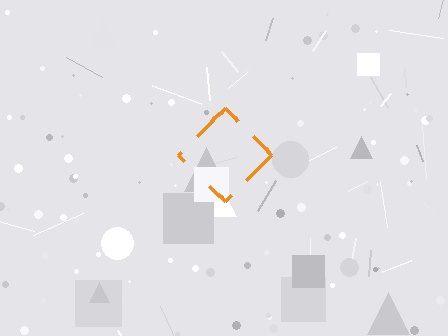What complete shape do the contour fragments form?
The contour fragments form a diamond.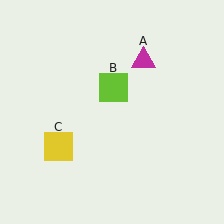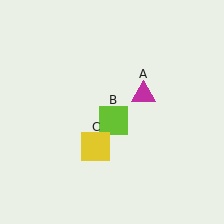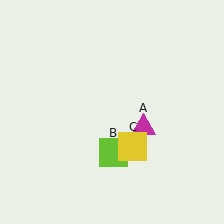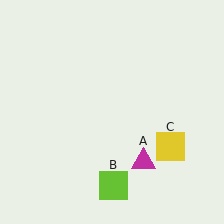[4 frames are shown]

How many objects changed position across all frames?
3 objects changed position: magenta triangle (object A), lime square (object B), yellow square (object C).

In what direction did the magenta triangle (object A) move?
The magenta triangle (object A) moved down.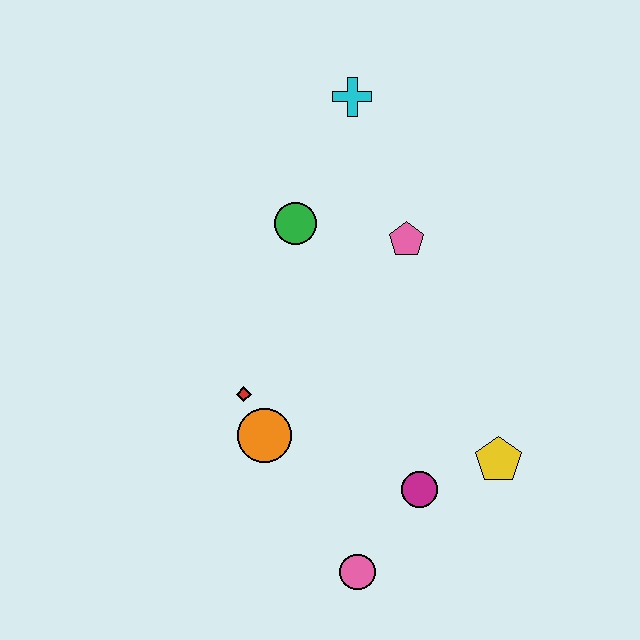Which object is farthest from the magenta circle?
The cyan cross is farthest from the magenta circle.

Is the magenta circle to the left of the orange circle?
No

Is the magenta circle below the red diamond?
Yes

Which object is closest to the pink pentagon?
The green circle is closest to the pink pentagon.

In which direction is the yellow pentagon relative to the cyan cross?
The yellow pentagon is below the cyan cross.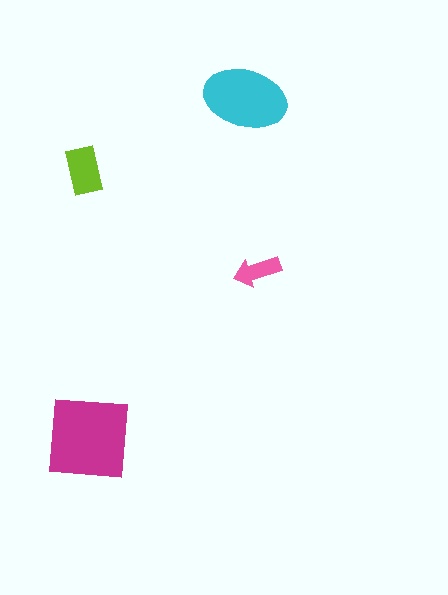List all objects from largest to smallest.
The magenta square, the cyan ellipse, the lime rectangle, the pink arrow.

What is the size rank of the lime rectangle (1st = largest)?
3rd.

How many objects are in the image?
There are 4 objects in the image.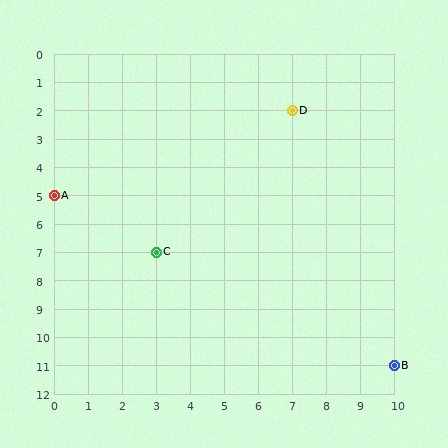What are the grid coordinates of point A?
Point A is at grid coordinates (0, 5).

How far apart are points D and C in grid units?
Points D and C are 4 columns and 5 rows apart (about 6.4 grid units diagonally).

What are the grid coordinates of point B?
Point B is at grid coordinates (10, 11).